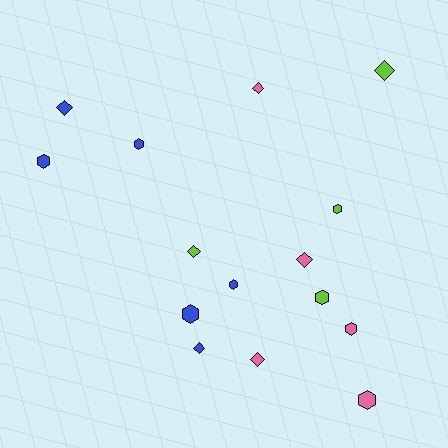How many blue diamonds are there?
There are 2 blue diamonds.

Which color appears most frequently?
Blue, with 6 objects.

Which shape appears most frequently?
Hexagon, with 8 objects.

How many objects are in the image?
There are 15 objects.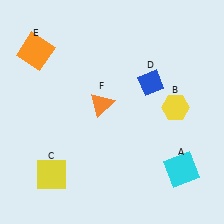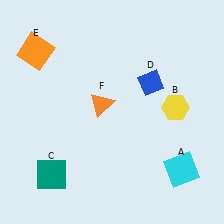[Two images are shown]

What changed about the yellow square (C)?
In Image 1, C is yellow. In Image 2, it changed to teal.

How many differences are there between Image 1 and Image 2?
There is 1 difference between the two images.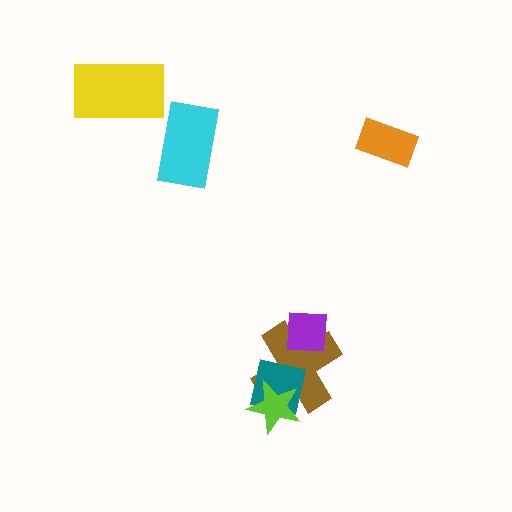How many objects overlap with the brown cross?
3 objects overlap with the brown cross.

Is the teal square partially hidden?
Yes, it is partially covered by another shape.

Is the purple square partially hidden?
No, no other shape covers it.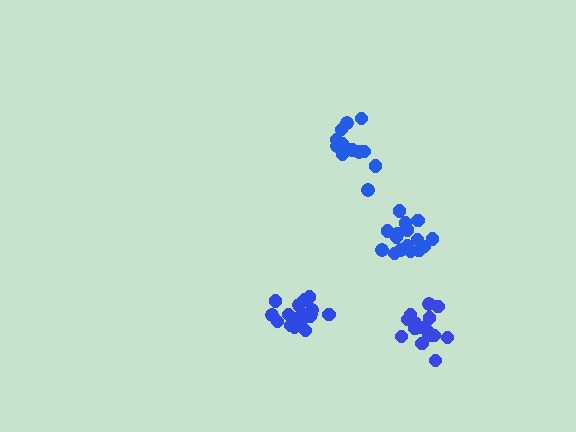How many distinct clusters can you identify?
There are 4 distinct clusters.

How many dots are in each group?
Group 1: 16 dots, Group 2: 13 dots, Group 3: 18 dots, Group 4: 16 dots (63 total).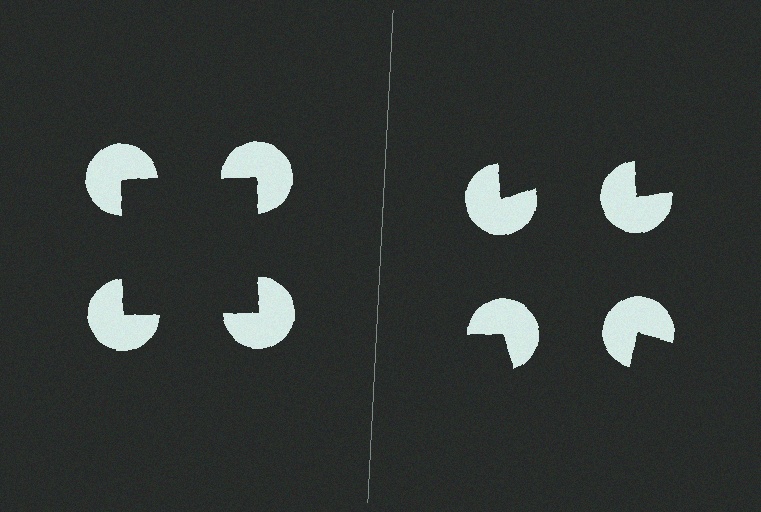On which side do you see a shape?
An illusory square appears on the left side. On the right side the wedge cuts are rotated, so no coherent shape forms.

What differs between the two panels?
The pac-man discs are positioned identically on both sides; only the wedge orientations differ. On the left they align to a square; on the right they are misaligned.